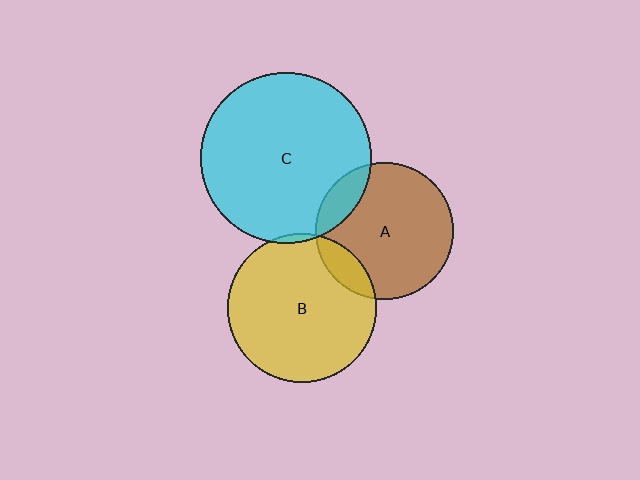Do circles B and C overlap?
Yes.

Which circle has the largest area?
Circle C (cyan).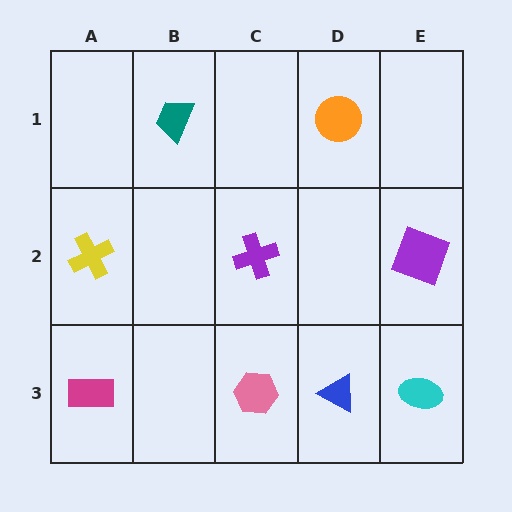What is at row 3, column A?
A magenta rectangle.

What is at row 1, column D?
An orange circle.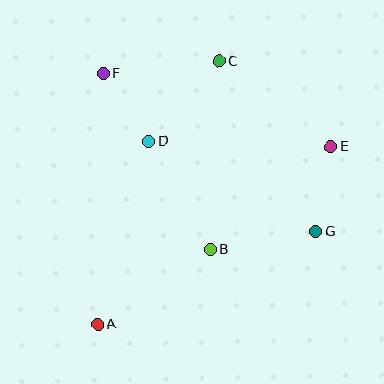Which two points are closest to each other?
Points D and F are closest to each other.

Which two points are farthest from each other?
Points A and E are farthest from each other.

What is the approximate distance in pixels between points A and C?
The distance between A and C is approximately 289 pixels.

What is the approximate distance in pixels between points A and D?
The distance between A and D is approximately 190 pixels.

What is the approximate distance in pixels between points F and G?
The distance between F and G is approximately 265 pixels.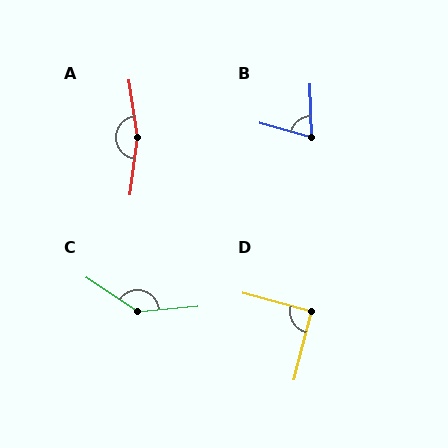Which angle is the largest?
A, at approximately 165 degrees.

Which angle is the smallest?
B, at approximately 73 degrees.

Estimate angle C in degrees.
Approximately 141 degrees.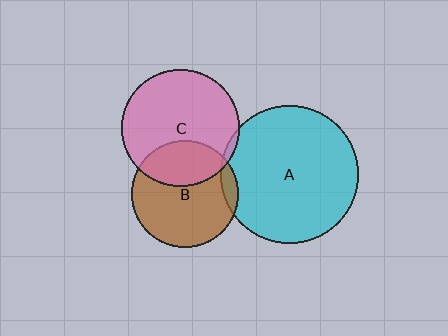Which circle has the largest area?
Circle A (cyan).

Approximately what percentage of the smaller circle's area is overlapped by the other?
Approximately 30%.